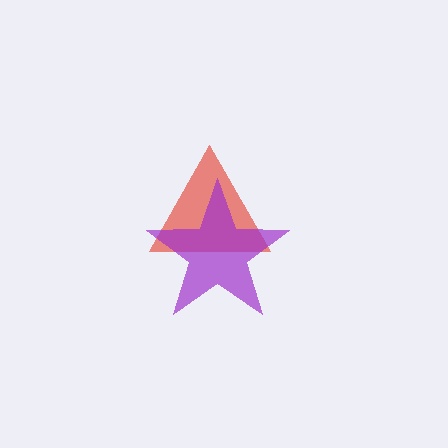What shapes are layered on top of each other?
The layered shapes are: a red triangle, a purple star.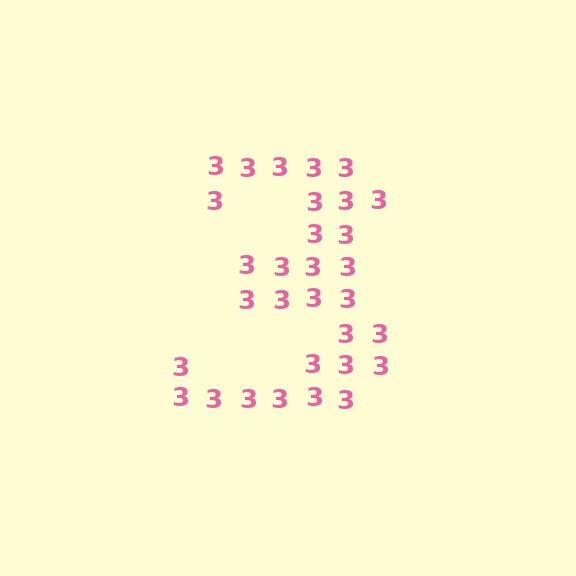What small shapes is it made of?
It is made of small digit 3's.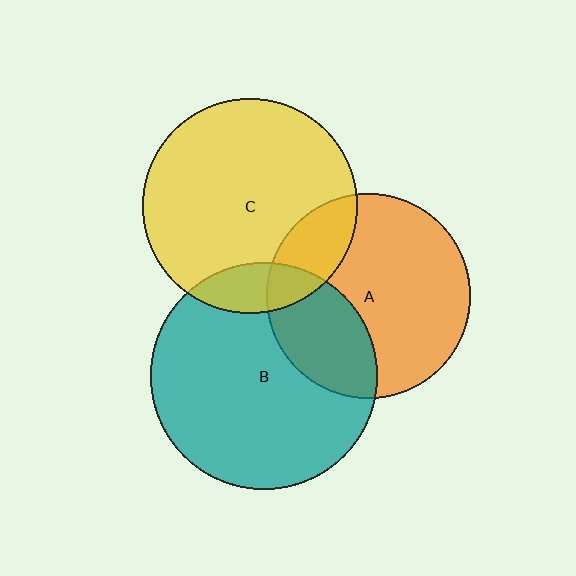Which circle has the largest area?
Circle B (teal).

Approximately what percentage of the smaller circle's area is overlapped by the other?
Approximately 15%.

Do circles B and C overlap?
Yes.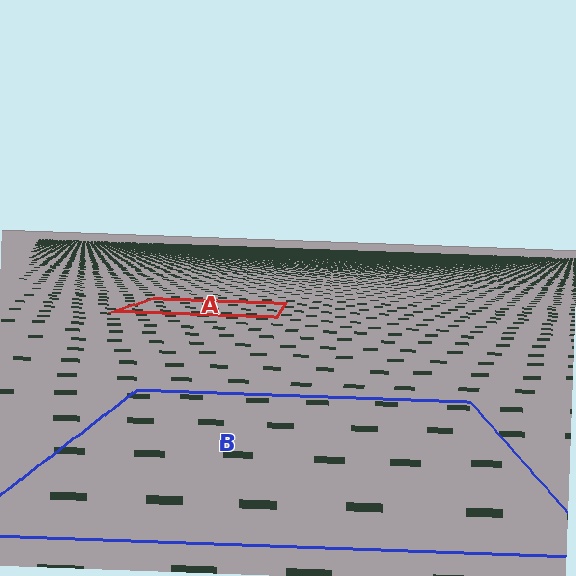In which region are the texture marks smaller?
The texture marks are smaller in region A, because it is farther away.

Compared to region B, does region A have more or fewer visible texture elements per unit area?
Region A has more texture elements per unit area — they are packed more densely because it is farther away.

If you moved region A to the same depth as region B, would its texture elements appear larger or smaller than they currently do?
They would appear larger. At a closer depth, the same texture elements are projected at a bigger on-screen size.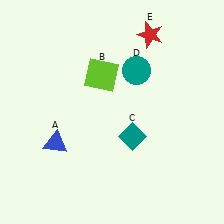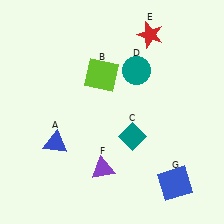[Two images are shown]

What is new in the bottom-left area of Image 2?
A purple triangle (F) was added in the bottom-left area of Image 2.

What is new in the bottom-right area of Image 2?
A blue square (G) was added in the bottom-right area of Image 2.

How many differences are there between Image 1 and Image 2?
There are 2 differences between the two images.